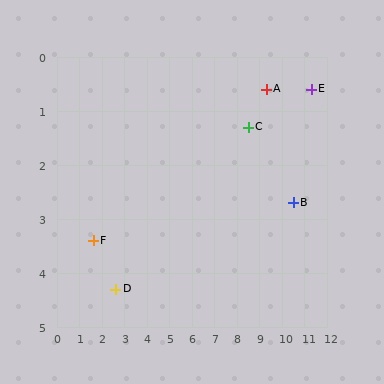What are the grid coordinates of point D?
Point D is at approximately (2.6, 4.3).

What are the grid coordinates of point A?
Point A is at approximately (9.3, 0.6).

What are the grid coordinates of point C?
Point C is at approximately (8.5, 1.3).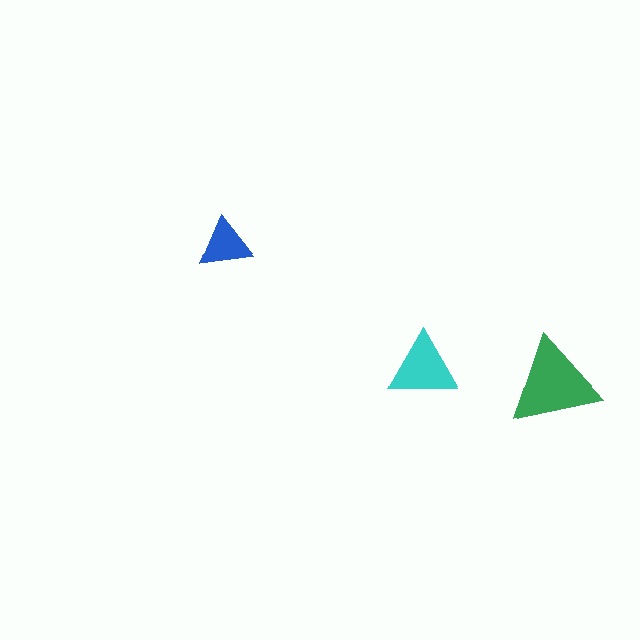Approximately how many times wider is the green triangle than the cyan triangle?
About 1.5 times wider.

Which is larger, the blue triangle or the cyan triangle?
The cyan one.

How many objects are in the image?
There are 3 objects in the image.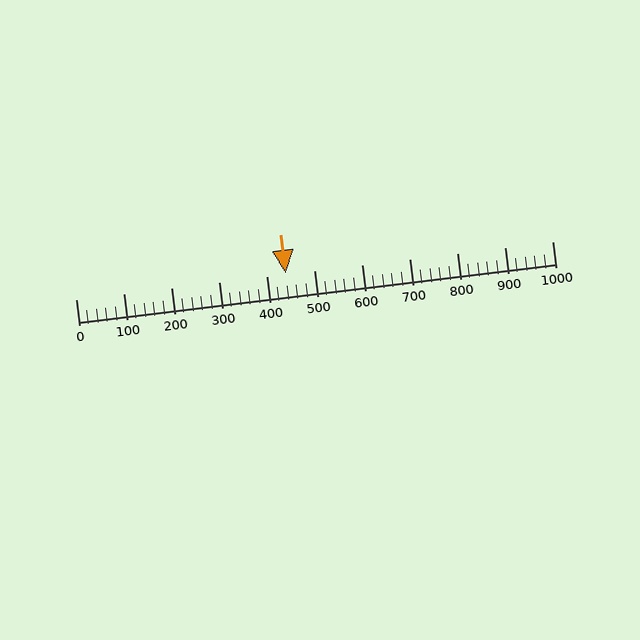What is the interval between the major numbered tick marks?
The major tick marks are spaced 100 units apart.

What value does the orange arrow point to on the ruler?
The orange arrow points to approximately 440.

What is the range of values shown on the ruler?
The ruler shows values from 0 to 1000.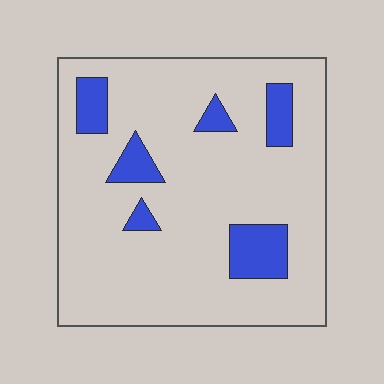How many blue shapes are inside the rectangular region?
6.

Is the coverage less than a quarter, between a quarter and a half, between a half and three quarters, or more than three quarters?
Less than a quarter.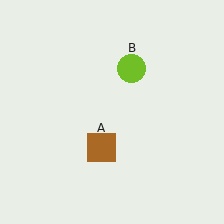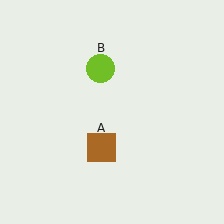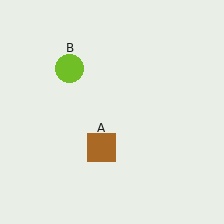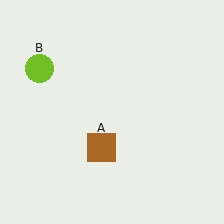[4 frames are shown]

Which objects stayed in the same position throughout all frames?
Brown square (object A) remained stationary.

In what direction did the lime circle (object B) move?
The lime circle (object B) moved left.